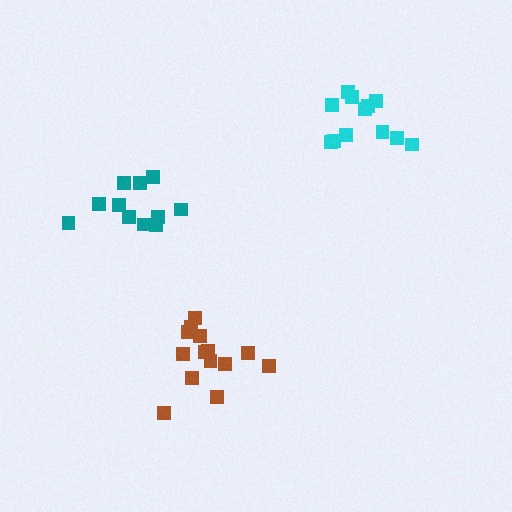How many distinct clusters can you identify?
There are 3 distinct clusters.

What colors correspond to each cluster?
The clusters are colored: teal, cyan, brown.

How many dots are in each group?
Group 1: 11 dots, Group 2: 12 dots, Group 3: 14 dots (37 total).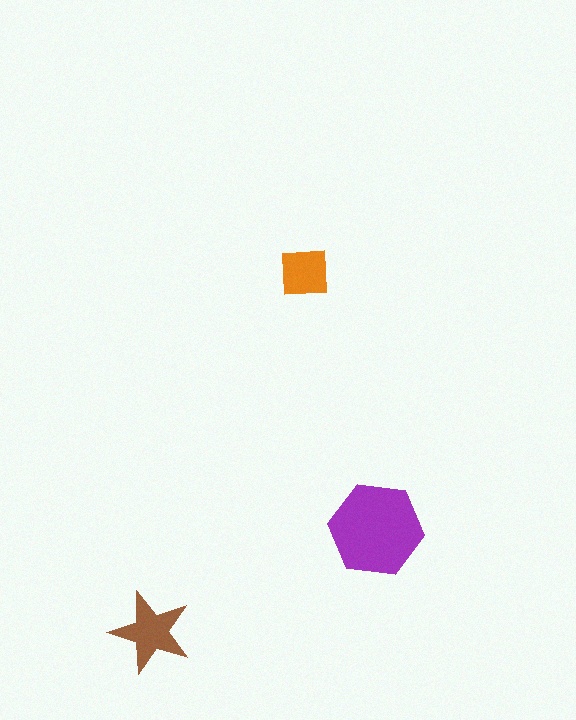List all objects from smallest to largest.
The orange square, the brown star, the purple hexagon.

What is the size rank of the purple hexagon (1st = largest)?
1st.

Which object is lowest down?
The brown star is bottommost.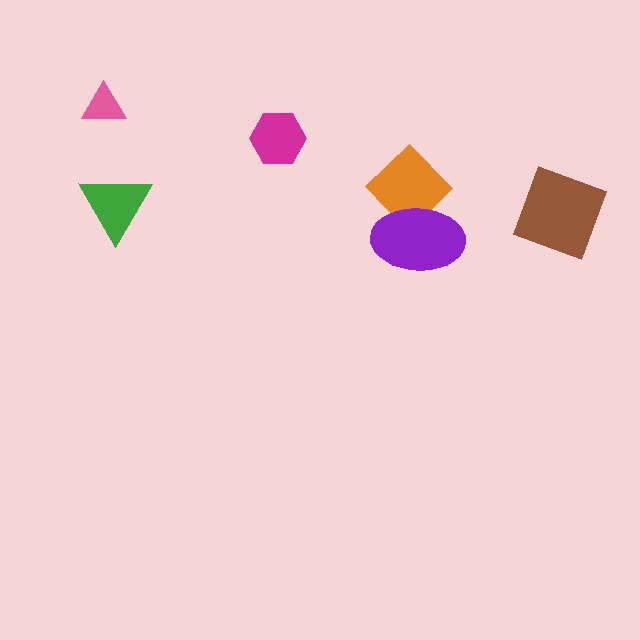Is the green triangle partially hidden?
No, no other shape covers it.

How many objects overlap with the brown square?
0 objects overlap with the brown square.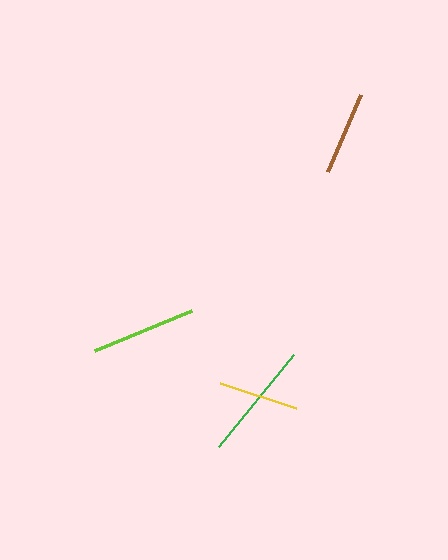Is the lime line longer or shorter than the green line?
The green line is longer than the lime line.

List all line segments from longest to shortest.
From longest to shortest: green, lime, brown, yellow.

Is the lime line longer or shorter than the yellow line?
The lime line is longer than the yellow line.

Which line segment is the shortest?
The yellow line is the shortest at approximately 81 pixels.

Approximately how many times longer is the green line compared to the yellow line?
The green line is approximately 1.5 times the length of the yellow line.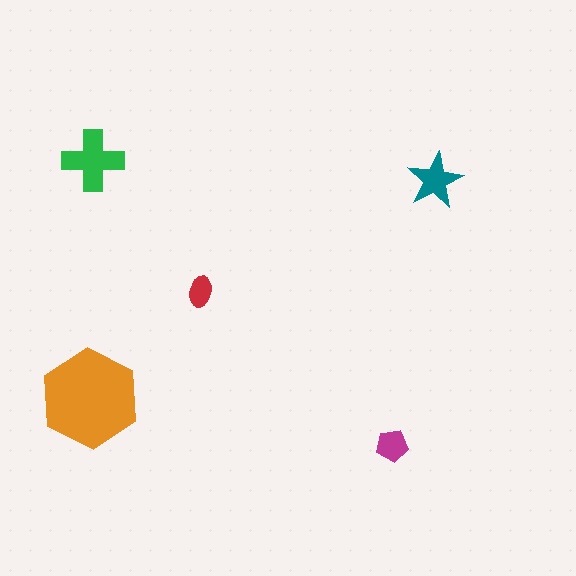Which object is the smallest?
The red ellipse.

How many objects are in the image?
There are 5 objects in the image.